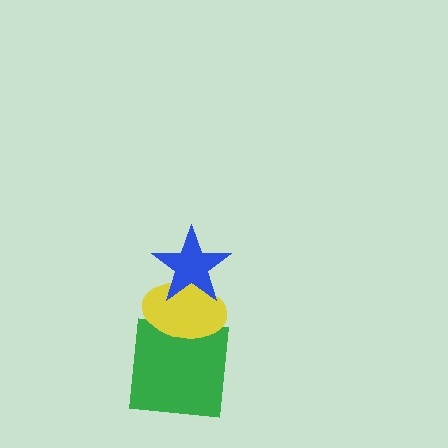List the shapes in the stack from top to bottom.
From top to bottom: the blue star, the yellow ellipse, the green square.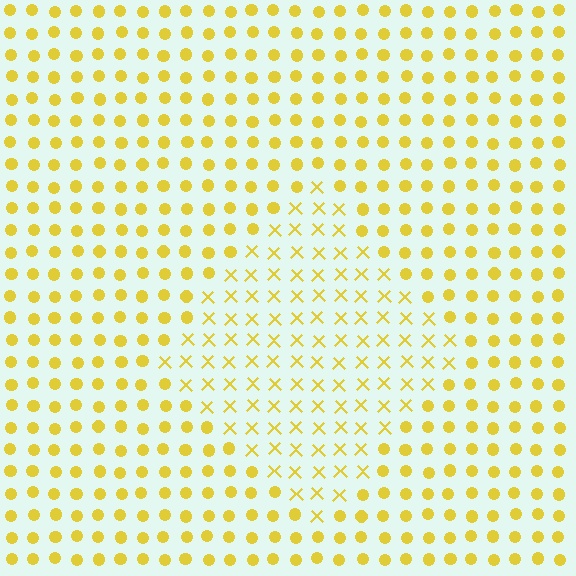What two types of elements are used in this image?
The image uses X marks inside the diamond region and circles outside it.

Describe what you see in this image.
The image is filled with small yellow elements arranged in a uniform grid. A diamond-shaped region contains X marks, while the surrounding area contains circles. The boundary is defined purely by the change in element shape.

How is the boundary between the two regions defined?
The boundary is defined by a change in element shape: X marks inside vs. circles outside. All elements share the same color and spacing.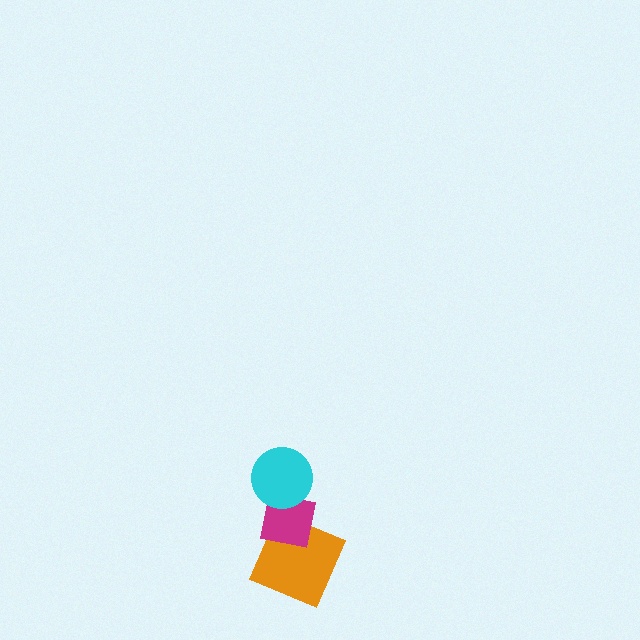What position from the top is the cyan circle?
The cyan circle is 1st from the top.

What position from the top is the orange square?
The orange square is 3rd from the top.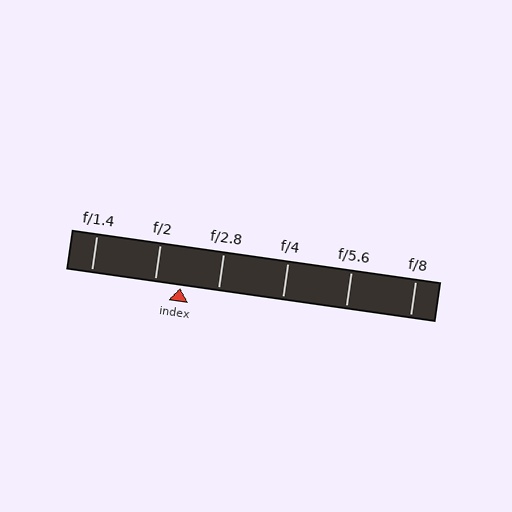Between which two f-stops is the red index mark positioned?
The index mark is between f/2 and f/2.8.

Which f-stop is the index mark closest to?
The index mark is closest to f/2.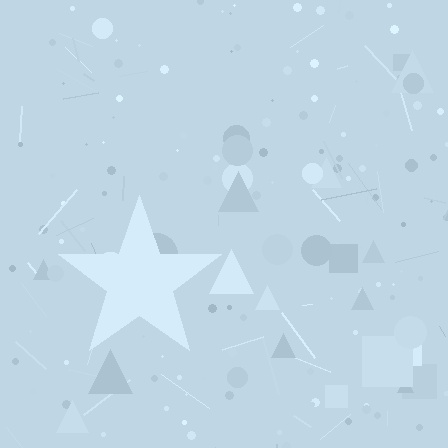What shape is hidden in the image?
A star is hidden in the image.